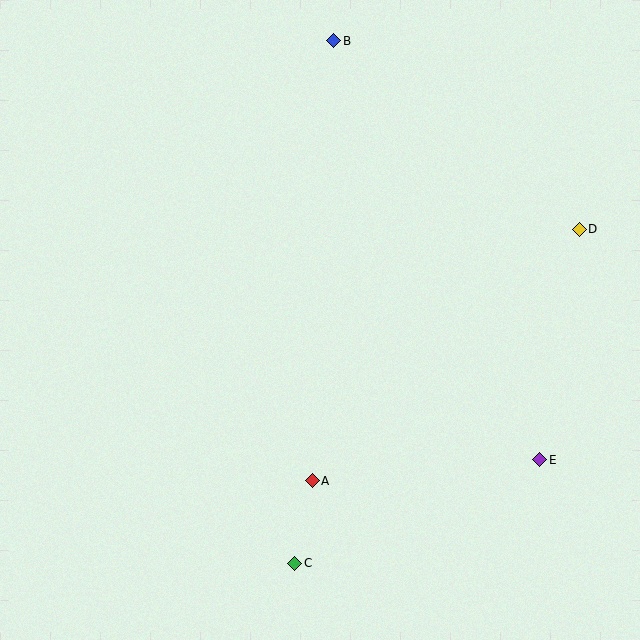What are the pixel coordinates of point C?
Point C is at (295, 563).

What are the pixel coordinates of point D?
Point D is at (579, 229).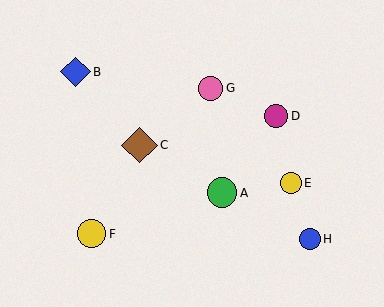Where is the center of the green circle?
The center of the green circle is at (222, 193).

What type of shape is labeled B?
Shape B is a blue diamond.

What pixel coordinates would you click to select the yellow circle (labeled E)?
Click at (291, 183) to select the yellow circle E.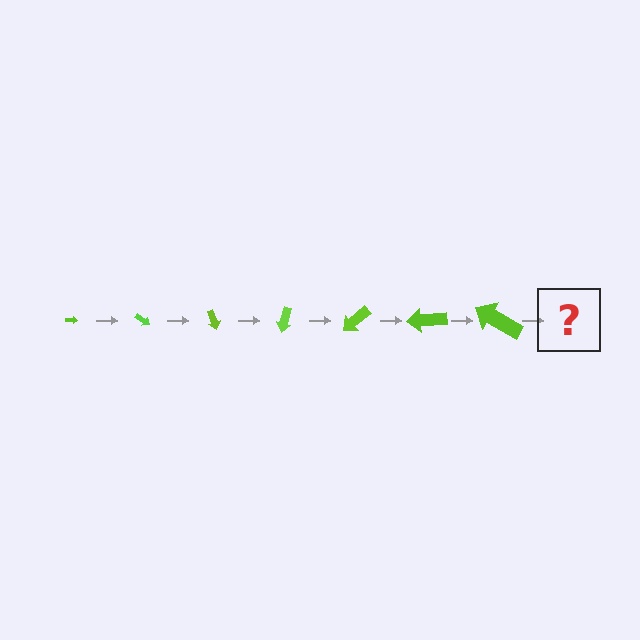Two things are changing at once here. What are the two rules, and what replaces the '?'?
The two rules are that the arrow grows larger each step and it rotates 35 degrees each step. The '?' should be an arrow, larger than the previous one and rotated 245 degrees from the start.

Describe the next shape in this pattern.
It should be an arrow, larger than the previous one and rotated 245 degrees from the start.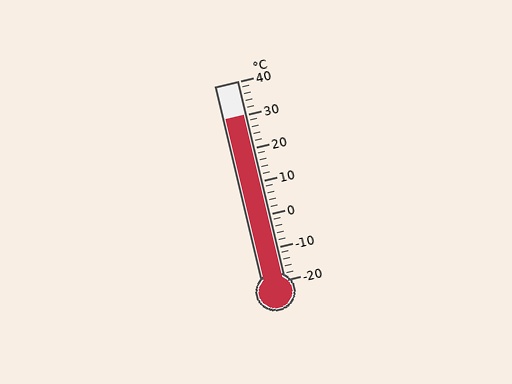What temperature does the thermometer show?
The thermometer shows approximately 30°C.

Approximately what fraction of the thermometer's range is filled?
The thermometer is filled to approximately 85% of its range.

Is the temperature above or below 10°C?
The temperature is above 10°C.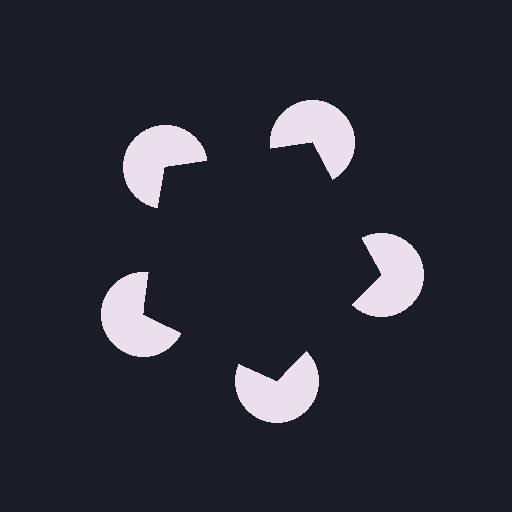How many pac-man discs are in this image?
There are 5 — one at each vertex of the illusory pentagon.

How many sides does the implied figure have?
5 sides.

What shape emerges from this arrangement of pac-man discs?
An illusory pentagon — its edges are inferred from the aligned wedge cuts in the pac-man discs, not physically drawn.